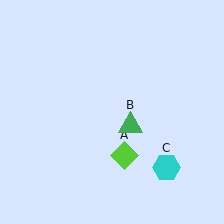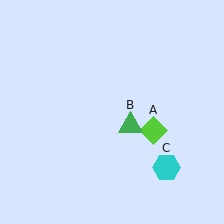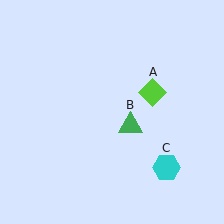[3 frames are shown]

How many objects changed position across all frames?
1 object changed position: lime diamond (object A).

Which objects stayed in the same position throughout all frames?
Green triangle (object B) and cyan hexagon (object C) remained stationary.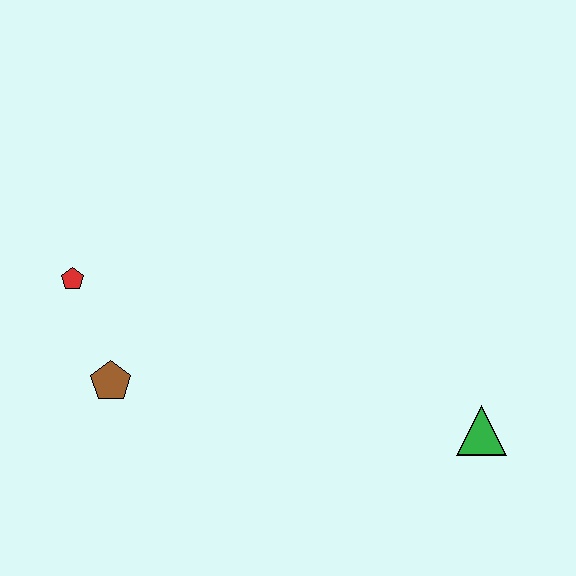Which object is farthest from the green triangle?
The red pentagon is farthest from the green triangle.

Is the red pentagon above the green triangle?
Yes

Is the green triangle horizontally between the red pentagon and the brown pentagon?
No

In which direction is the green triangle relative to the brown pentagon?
The green triangle is to the right of the brown pentagon.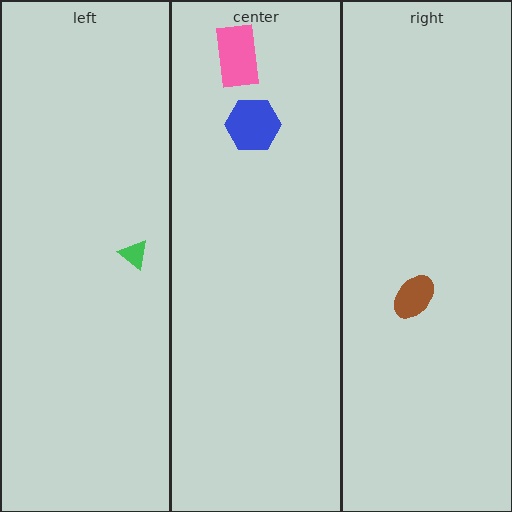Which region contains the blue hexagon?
The center region.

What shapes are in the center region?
The pink rectangle, the blue hexagon.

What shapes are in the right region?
The brown ellipse.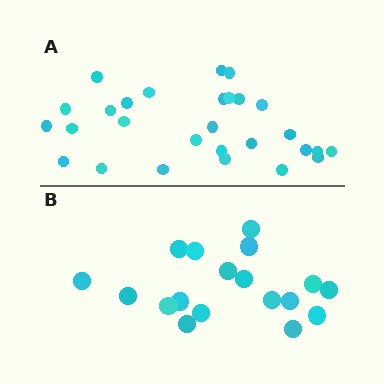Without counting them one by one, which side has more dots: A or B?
Region A (the top region) has more dots.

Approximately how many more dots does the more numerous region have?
Region A has roughly 10 or so more dots than region B.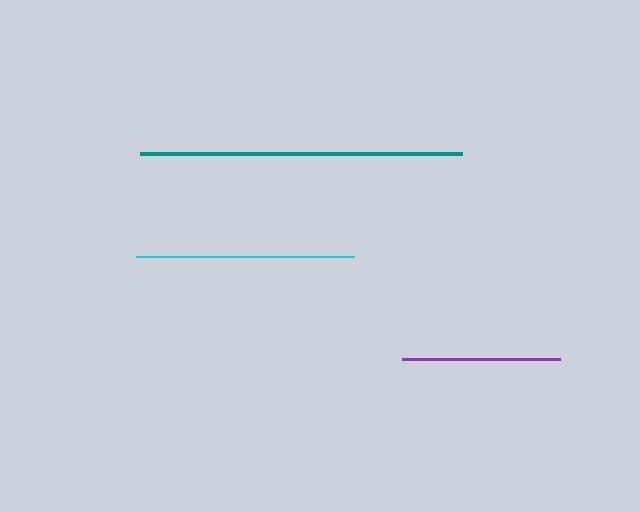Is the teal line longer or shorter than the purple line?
The teal line is longer than the purple line.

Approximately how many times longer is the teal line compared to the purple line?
The teal line is approximately 2.0 times the length of the purple line.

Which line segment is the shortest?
The purple line is the shortest at approximately 158 pixels.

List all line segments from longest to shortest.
From longest to shortest: teal, cyan, purple.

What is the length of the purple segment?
The purple segment is approximately 158 pixels long.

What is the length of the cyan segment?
The cyan segment is approximately 218 pixels long.